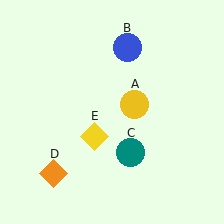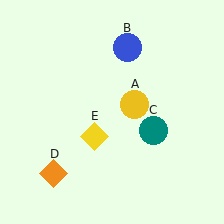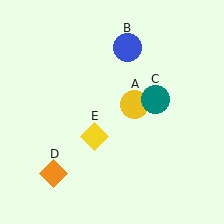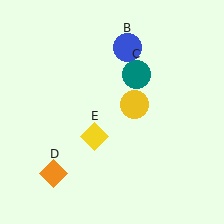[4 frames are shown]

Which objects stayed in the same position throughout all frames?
Yellow circle (object A) and blue circle (object B) and orange diamond (object D) and yellow diamond (object E) remained stationary.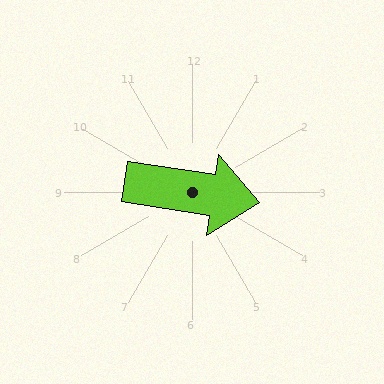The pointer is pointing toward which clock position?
Roughly 3 o'clock.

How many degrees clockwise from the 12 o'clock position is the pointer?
Approximately 99 degrees.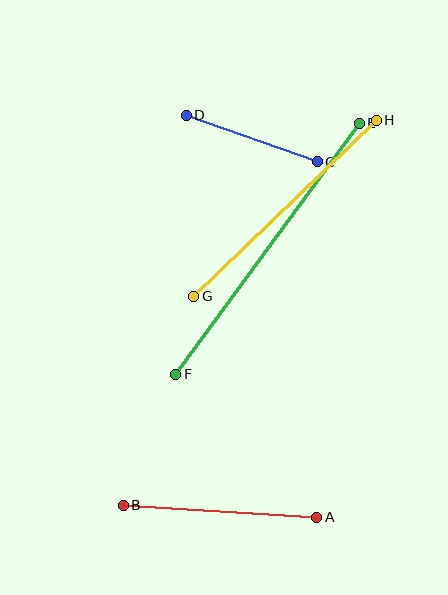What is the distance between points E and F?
The distance is approximately 311 pixels.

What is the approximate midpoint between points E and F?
The midpoint is at approximately (268, 249) pixels.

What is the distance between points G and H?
The distance is approximately 254 pixels.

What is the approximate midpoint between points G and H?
The midpoint is at approximately (285, 208) pixels.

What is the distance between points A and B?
The distance is approximately 194 pixels.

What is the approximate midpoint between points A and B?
The midpoint is at approximately (220, 511) pixels.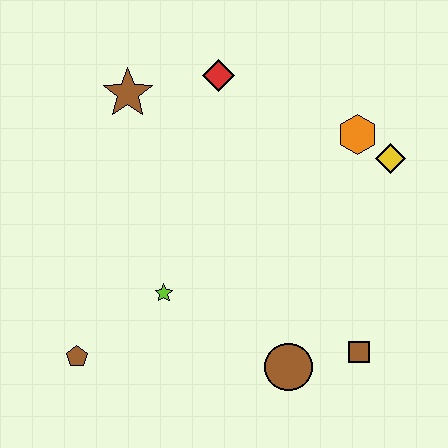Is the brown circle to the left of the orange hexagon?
Yes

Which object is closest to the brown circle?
The brown square is closest to the brown circle.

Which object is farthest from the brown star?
The brown square is farthest from the brown star.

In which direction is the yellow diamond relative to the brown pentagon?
The yellow diamond is to the right of the brown pentagon.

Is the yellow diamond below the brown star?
Yes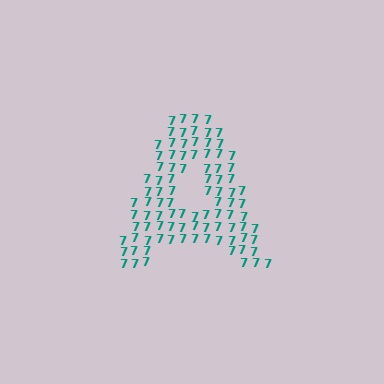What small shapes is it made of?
It is made of small digit 7's.